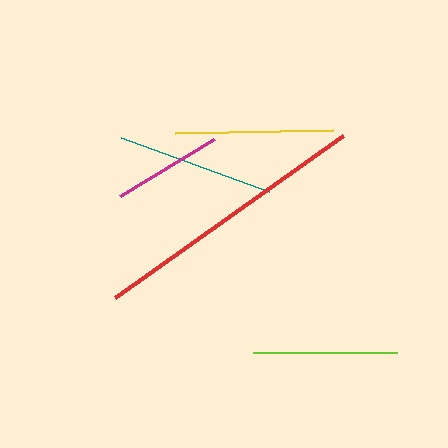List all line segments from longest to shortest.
From longest to shortest: red, yellow, teal, lime, magenta.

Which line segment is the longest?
The red line is the longest at approximately 279 pixels.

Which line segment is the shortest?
The magenta line is the shortest at approximately 110 pixels.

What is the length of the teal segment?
The teal segment is approximately 158 pixels long.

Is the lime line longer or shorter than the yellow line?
The yellow line is longer than the lime line.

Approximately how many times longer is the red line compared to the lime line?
The red line is approximately 1.9 times the length of the lime line.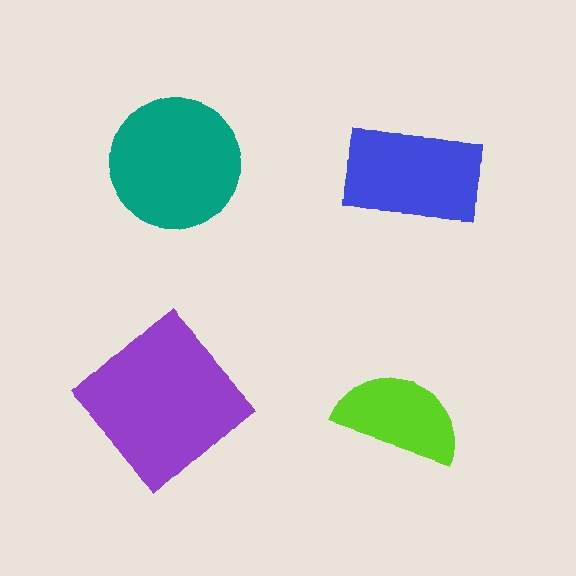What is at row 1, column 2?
A blue rectangle.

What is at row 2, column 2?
A lime semicircle.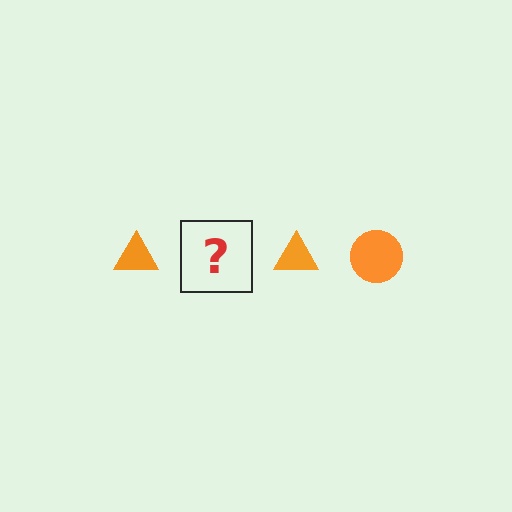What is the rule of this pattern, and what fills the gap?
The rule is that the pattern cycles through triangle, circle shapes in orange. The gap should be filled with an orange circle.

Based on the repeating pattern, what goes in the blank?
The blank should be an orange circle.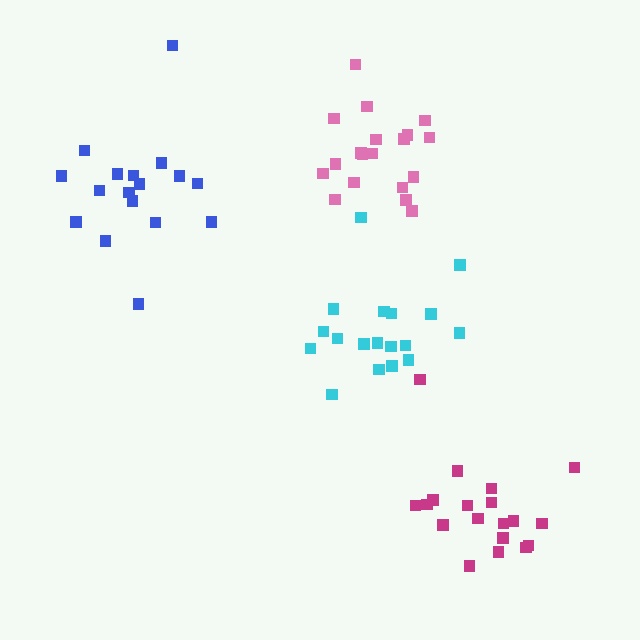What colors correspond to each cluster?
The clusters are colored: magenta, blue, cyan, pink.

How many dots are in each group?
Group 1: 19 dots, Group 2: 17 dots, Group 3: 18 dots, Group 4: 19 dots (73 total).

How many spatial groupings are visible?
There are 4 spatial groupings.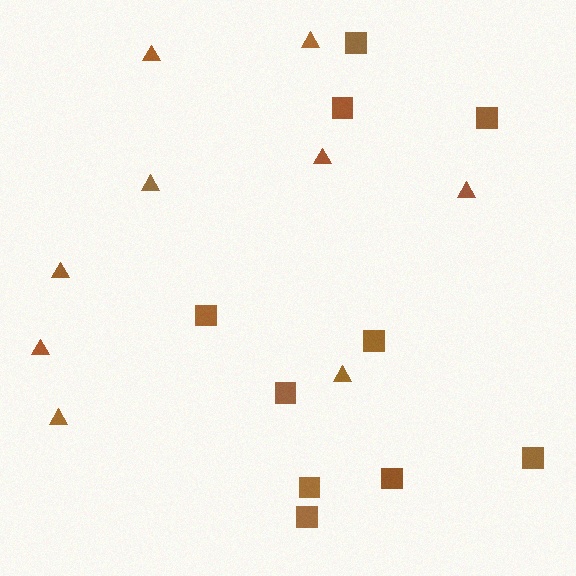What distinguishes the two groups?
There are 2 groups: one group of triangles (9) and one group of squares (10).